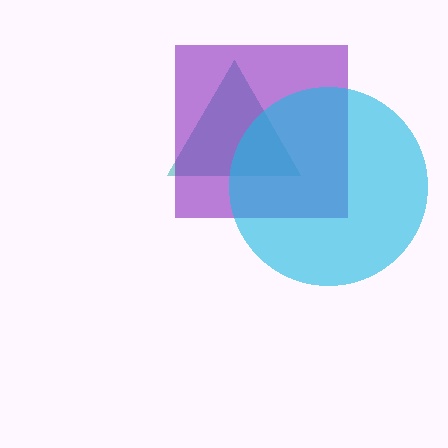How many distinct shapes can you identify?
There are 3 distinct shapes: a teal triangle, a purple square, a cyan circle.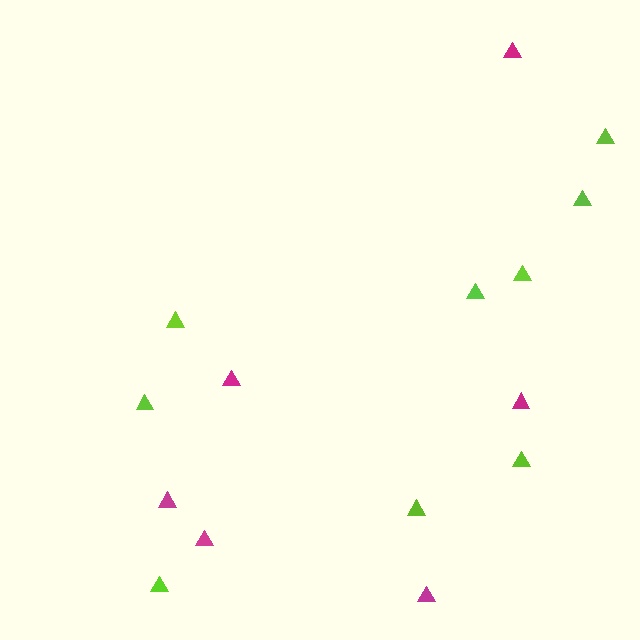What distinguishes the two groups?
There are 2 groups: one group of lime triangles (9) and one group of magenta triangles (6).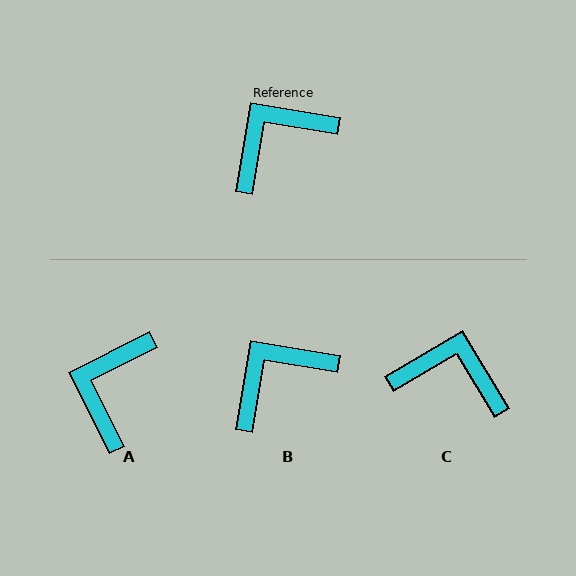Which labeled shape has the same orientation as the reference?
B.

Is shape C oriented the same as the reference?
No, it is off by about 50 degrees.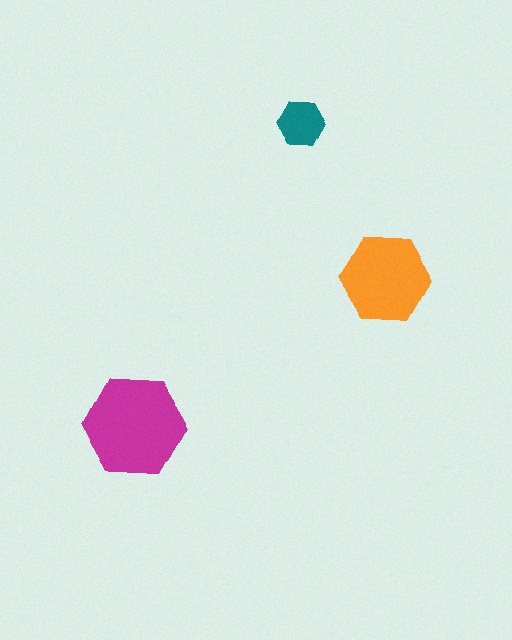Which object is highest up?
The teal hexagon is topmost.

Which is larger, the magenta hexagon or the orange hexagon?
The magenta one.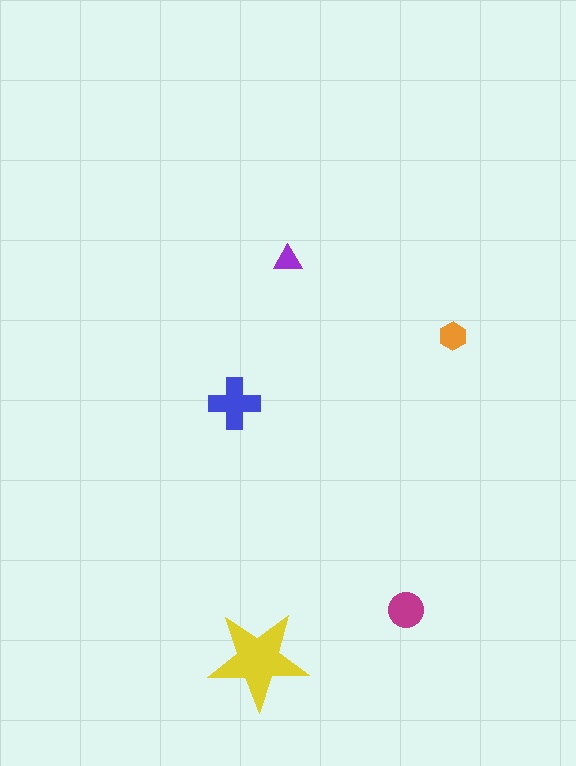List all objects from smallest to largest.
The purple triangle, the orange hexagon, the magenta circle, the blue cross, the yellow star.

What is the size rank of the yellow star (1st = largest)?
1st.